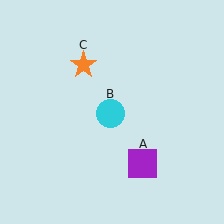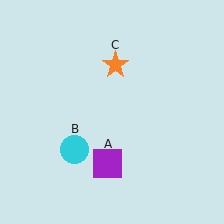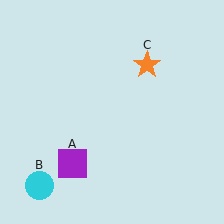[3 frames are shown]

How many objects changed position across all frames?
3 objects changed position: purple square (object A), cyan circle (object B), orange star (object C).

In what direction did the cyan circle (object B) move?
The cyan circle (object B) moved down and to the left.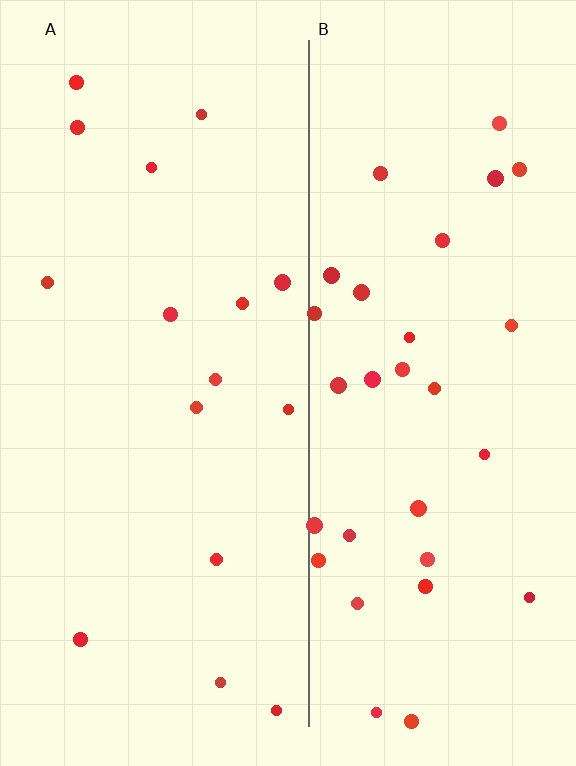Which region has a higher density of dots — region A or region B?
B (the right).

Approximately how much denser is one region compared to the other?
Approximately 2.0× — region B over region A.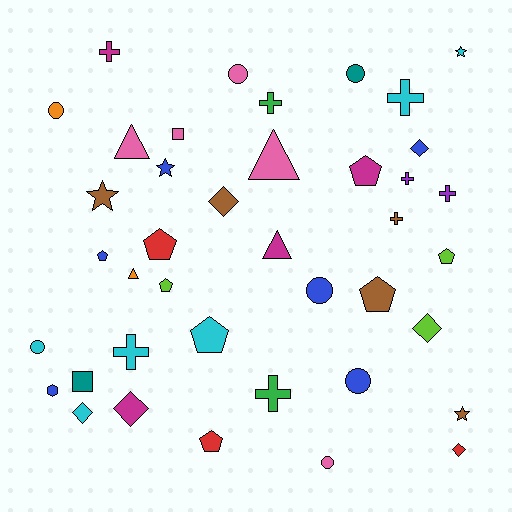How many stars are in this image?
There are 4 stars.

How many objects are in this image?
There are 40 objects.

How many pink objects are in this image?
There are 5 pink objects.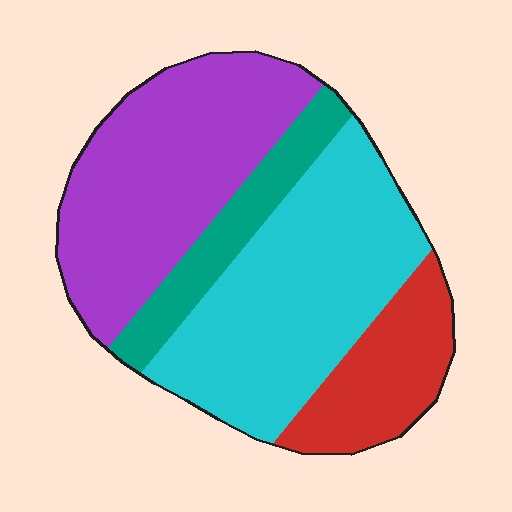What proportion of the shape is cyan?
Cyan takes up about three eighths (3/8) of the shape.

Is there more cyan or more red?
Cyan.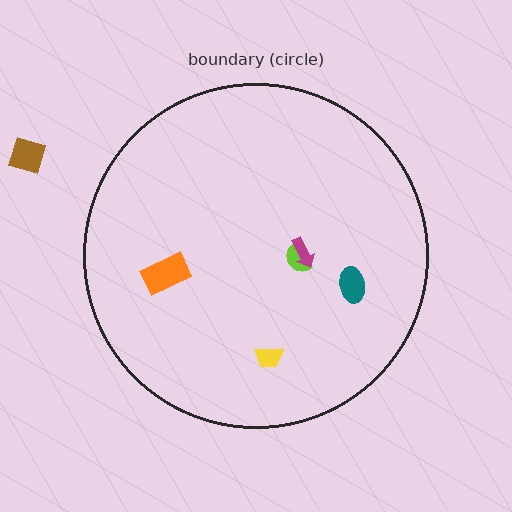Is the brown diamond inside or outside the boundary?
Outside.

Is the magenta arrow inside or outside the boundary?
Inside.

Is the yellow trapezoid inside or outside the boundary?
Inside.